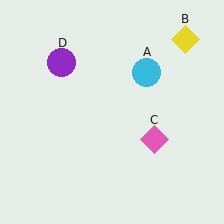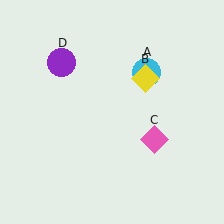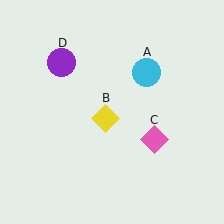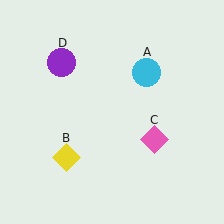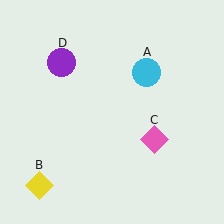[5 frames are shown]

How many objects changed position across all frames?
1 object changed position: yellow diamond (object B).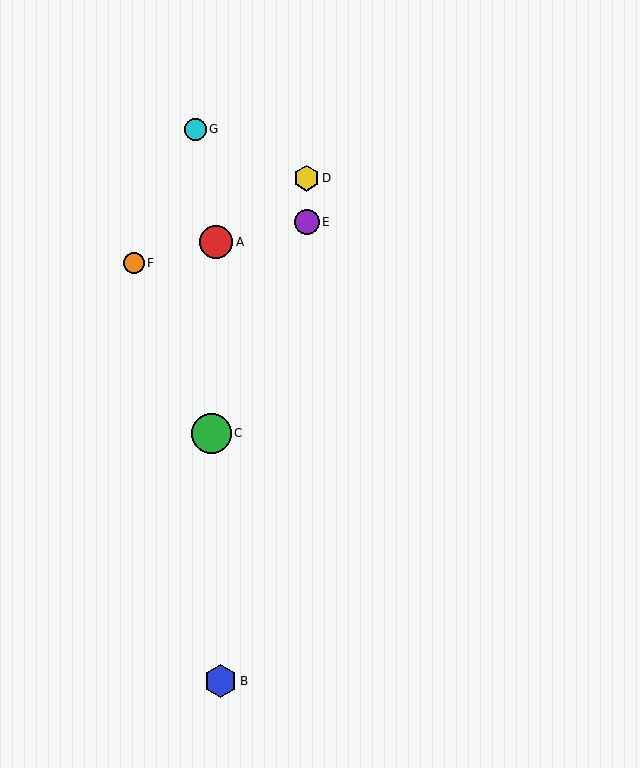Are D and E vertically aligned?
Yes, both are at x≈307.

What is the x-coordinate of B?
Object B is at x≈221.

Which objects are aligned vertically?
Objects D, E are aligned vertically.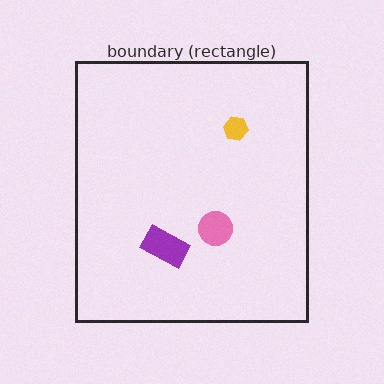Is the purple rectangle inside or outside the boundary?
Inside.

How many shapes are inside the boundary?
3 inside, 0 outside.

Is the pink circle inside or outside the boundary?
Inside.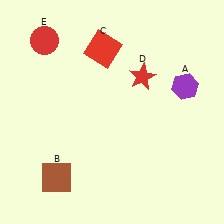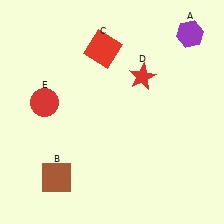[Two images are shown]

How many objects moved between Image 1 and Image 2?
2 objects moved between the two images.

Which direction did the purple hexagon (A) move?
The purple hexagon (A) moved up.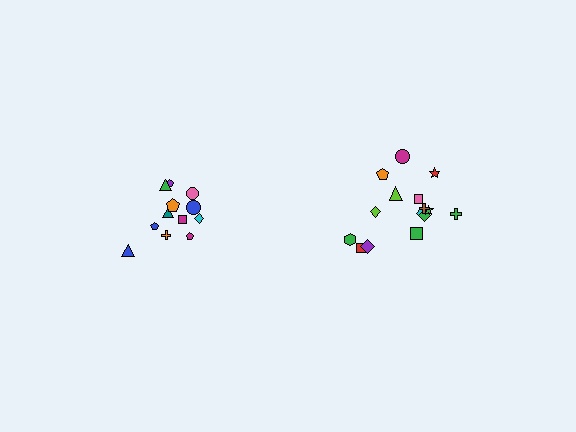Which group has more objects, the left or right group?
The right group.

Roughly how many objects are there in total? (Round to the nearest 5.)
Roughly 25 objects in total.